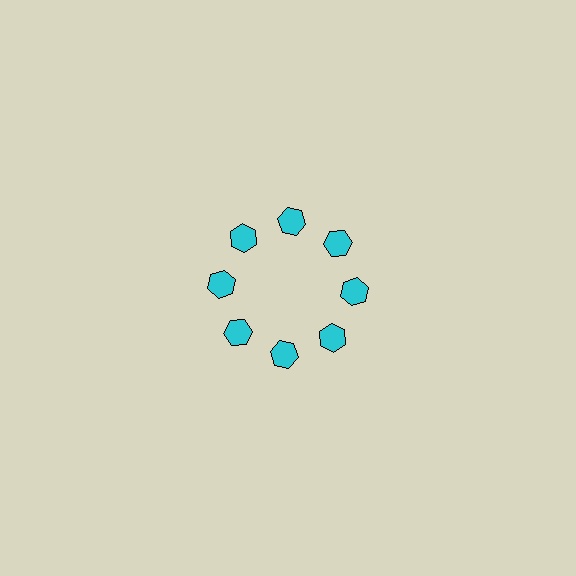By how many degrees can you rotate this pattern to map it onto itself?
The pattern maps onto itself every 45 degrees of rotation.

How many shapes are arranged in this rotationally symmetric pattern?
There are 8 shapes, arranged in 8 groups of 1.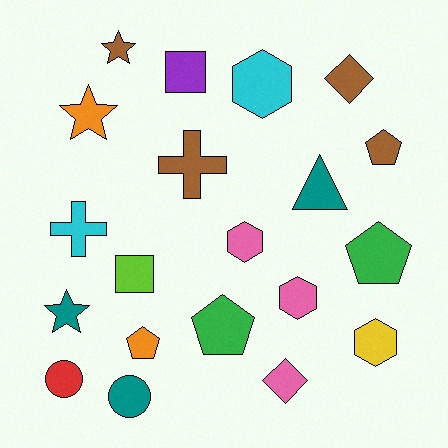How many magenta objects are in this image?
There are no magenta objects.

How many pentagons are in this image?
There are 4 pentagons.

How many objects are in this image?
There are 20 objects.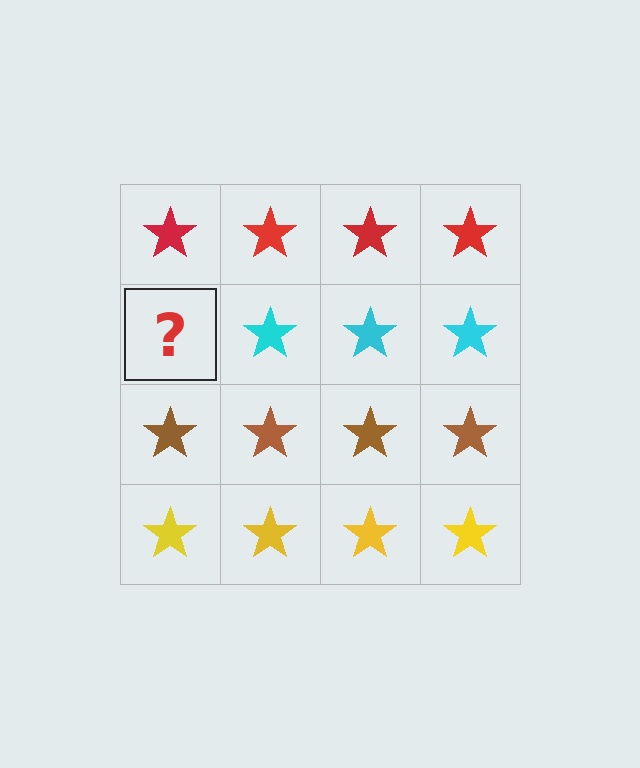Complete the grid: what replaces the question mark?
The question mark should be replaced with a cyan star.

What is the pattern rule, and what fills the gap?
The rule is that each row has a consistent color. The gap should be filled with a cyan star.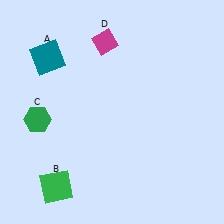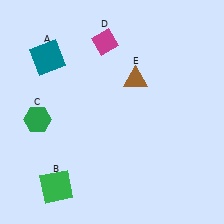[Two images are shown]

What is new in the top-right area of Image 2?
A brown triangle (E) was added in the top-right area of Image 2.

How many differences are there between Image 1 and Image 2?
There is 1 difference between the two images.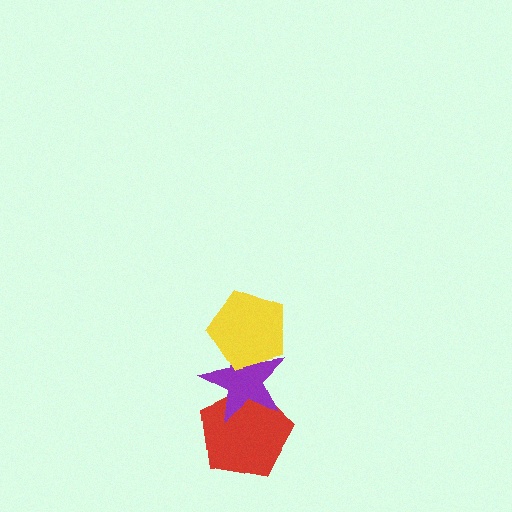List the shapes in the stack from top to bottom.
From top to bottom: the yellow pentagon, the purple star, the red pentagon.